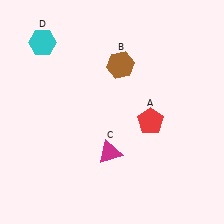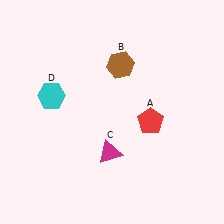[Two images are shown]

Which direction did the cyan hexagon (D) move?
The cyan hexagon (D) moved down.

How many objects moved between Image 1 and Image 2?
1 object moved between the two images.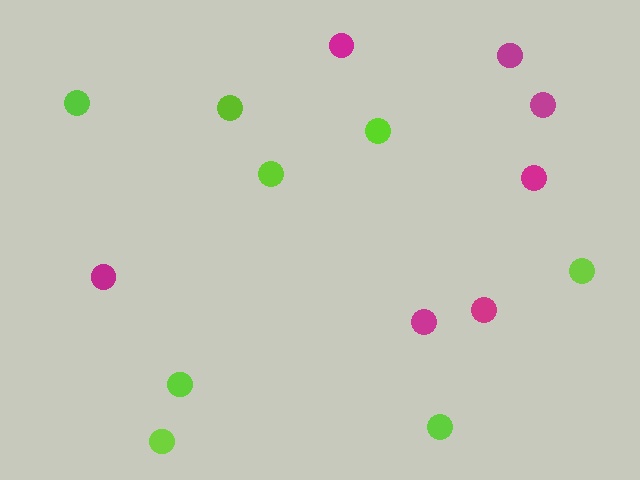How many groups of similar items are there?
There are 2 groups: one group of lime circles (8) and one group of magenta circles (7).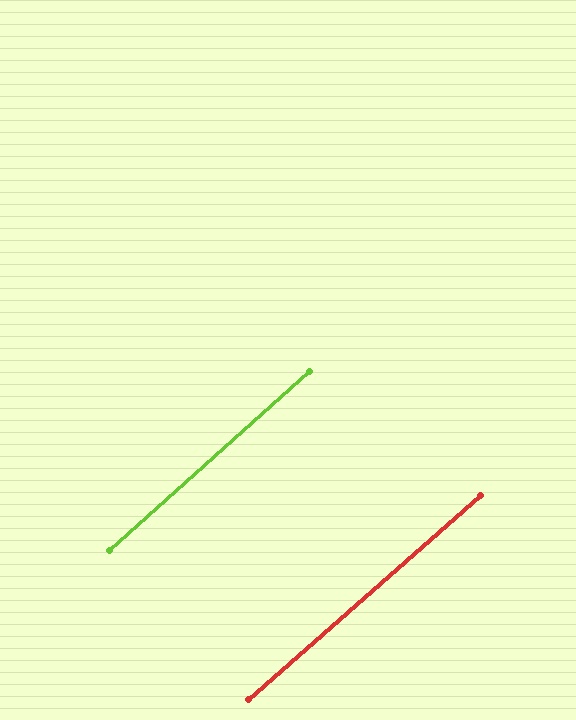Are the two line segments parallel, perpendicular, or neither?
Parallel — their directions differ by only 0.6°.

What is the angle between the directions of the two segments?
Approximately 1 degree.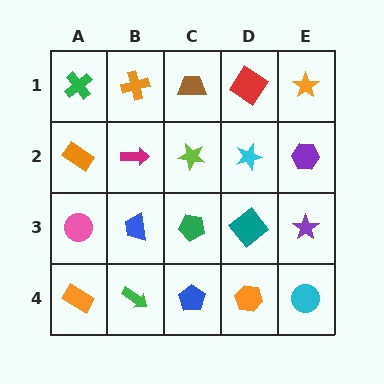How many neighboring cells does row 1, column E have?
2.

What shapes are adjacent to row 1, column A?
An orange rectangle (row 2, column A), an orange cross (row 1, column B).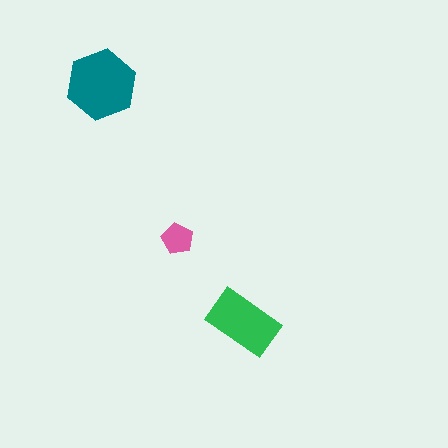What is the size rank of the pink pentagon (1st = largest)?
3rd.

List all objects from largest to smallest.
The teal hexagon, the green rectangle, the pink pentagon.